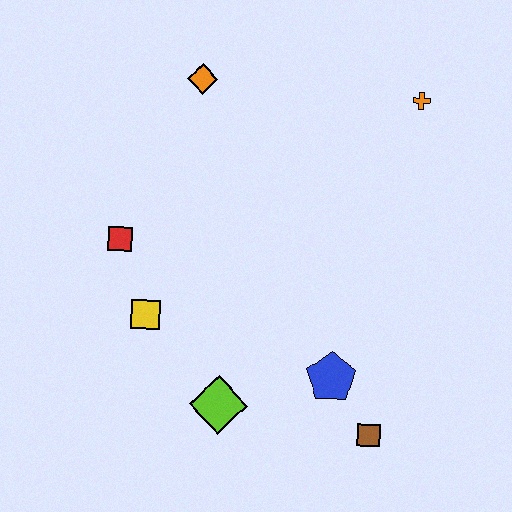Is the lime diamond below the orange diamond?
Yes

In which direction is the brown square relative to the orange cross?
The brown square is below the orange cross.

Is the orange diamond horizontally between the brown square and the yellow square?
Yes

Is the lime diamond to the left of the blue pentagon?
Yes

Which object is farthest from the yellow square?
The orange cross is farthest from the yellow square.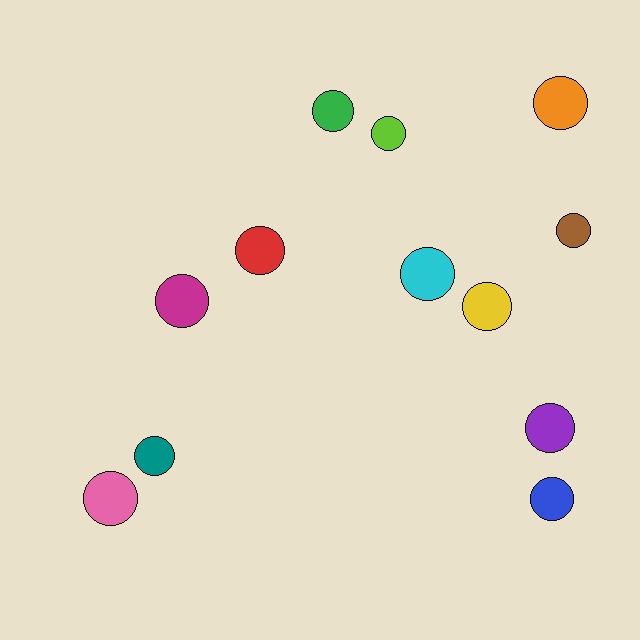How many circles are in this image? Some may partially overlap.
There are 12 circles.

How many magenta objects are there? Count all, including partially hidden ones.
There is 1 magenta object.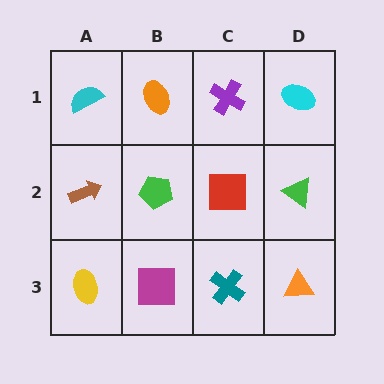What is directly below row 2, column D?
An orange triangle.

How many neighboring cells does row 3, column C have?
3.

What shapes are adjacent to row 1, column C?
A red square (row 2, column C), an orange ellipse (row 1, column B), a cyan ellipse (row 1, column D).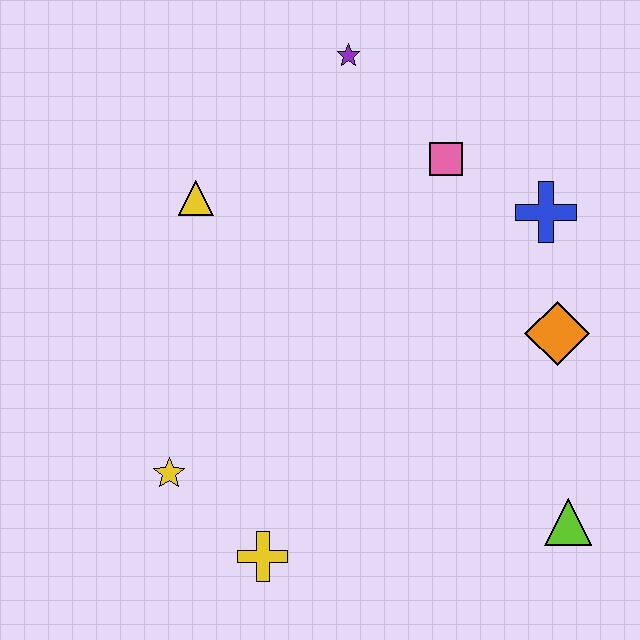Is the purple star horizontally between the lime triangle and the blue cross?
No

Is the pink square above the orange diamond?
Yes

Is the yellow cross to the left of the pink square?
Yes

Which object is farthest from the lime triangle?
The purple star is farthest from the lime triangle.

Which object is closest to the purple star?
The pink square is closest to the purple star.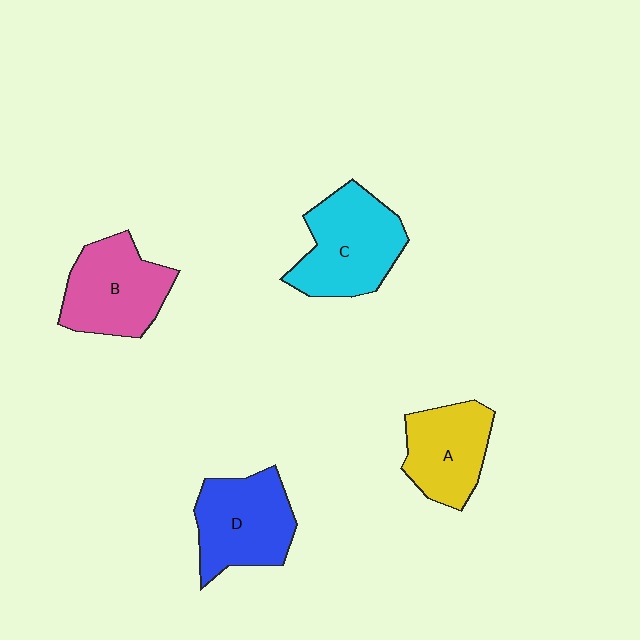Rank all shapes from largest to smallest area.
From largest to smallest: C (cyan), D (blue), B (pink), A (yellow).